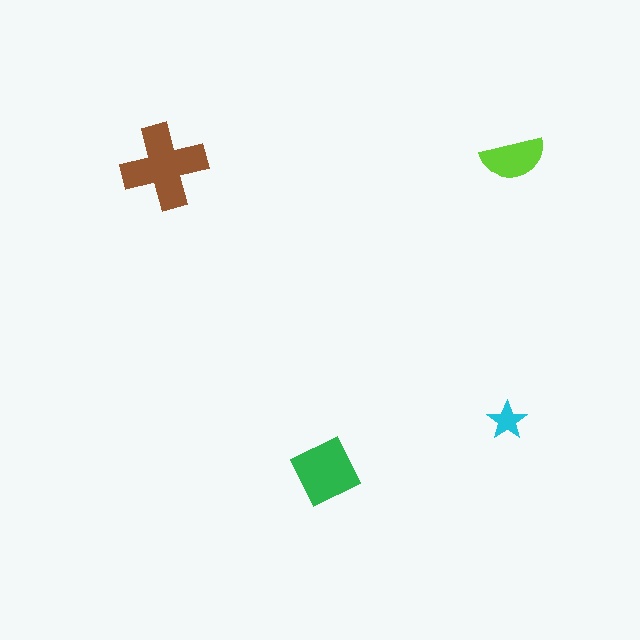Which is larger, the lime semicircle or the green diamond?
The green diamond.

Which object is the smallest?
The cyan star.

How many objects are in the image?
There are 4 objects in the image.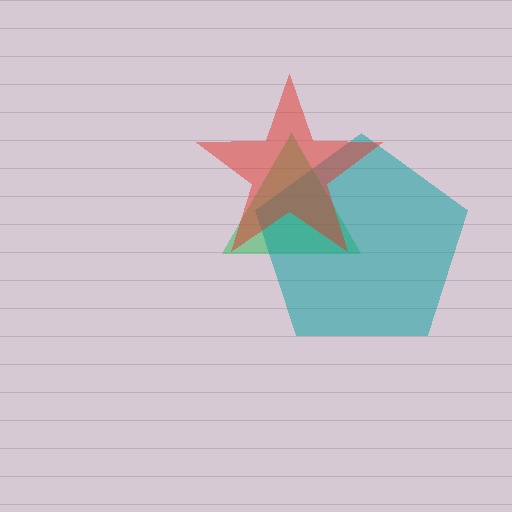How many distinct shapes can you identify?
There are 3 distinct shapes: a green triangle, a teal pentagon, a red star.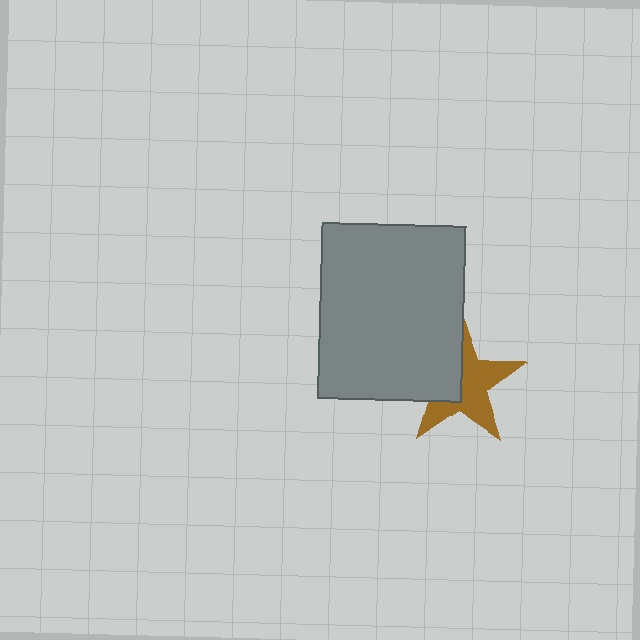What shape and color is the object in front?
The object in front is a gray rectangle.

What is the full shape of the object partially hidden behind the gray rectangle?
The partially hidden object is a brown star.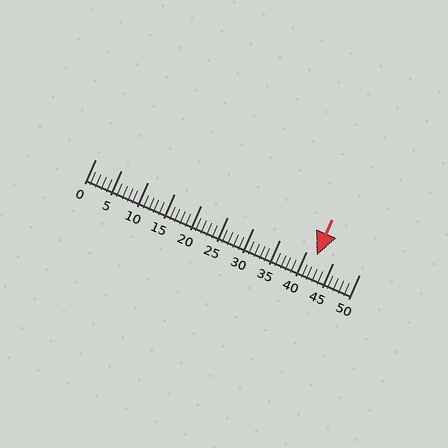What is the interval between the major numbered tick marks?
The major tick marks are spaced 5 units apart.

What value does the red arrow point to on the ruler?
The red arrow points to approximately 42.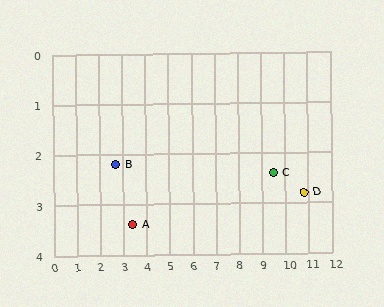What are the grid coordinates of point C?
Point C is at approximately (9.5, 2.4).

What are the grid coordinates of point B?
Point B is at approximately (2.7, 2.2).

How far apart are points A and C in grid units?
Points A and C are about 6.2 grid units apart.